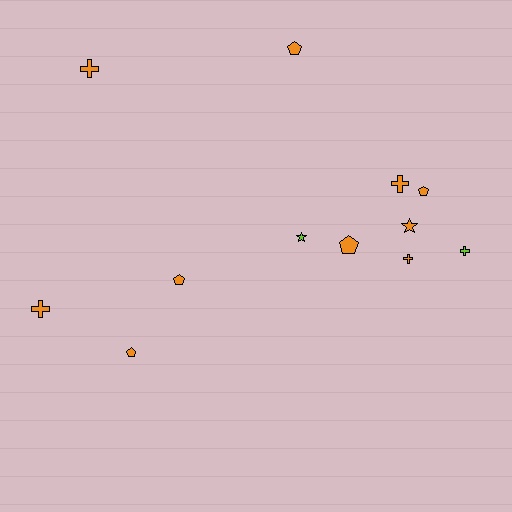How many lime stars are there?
There is 1 lime star.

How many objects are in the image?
There are 12 objects.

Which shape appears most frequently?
Pentagon, with 5 objects.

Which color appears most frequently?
Orange, with 10 objects.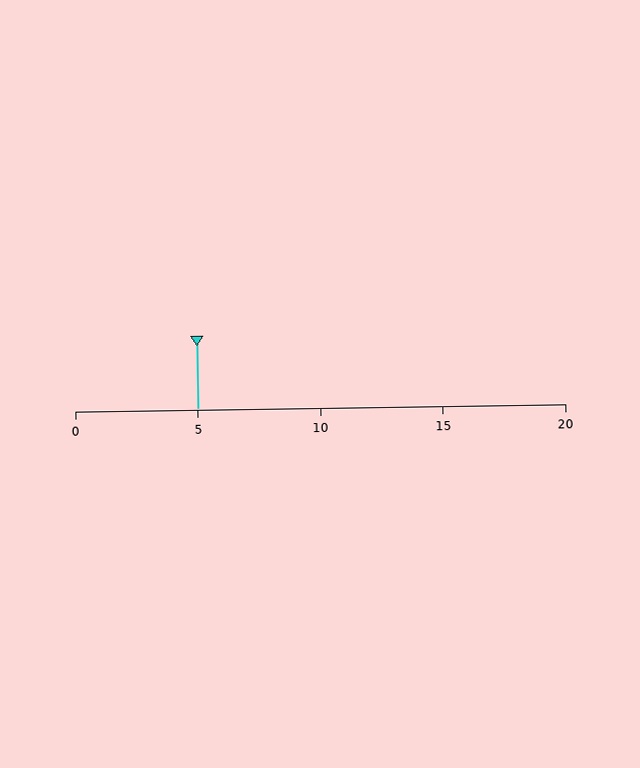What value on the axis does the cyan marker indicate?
The marker indicates approximately 5.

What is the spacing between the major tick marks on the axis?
The major ticks are spaced 5 apart.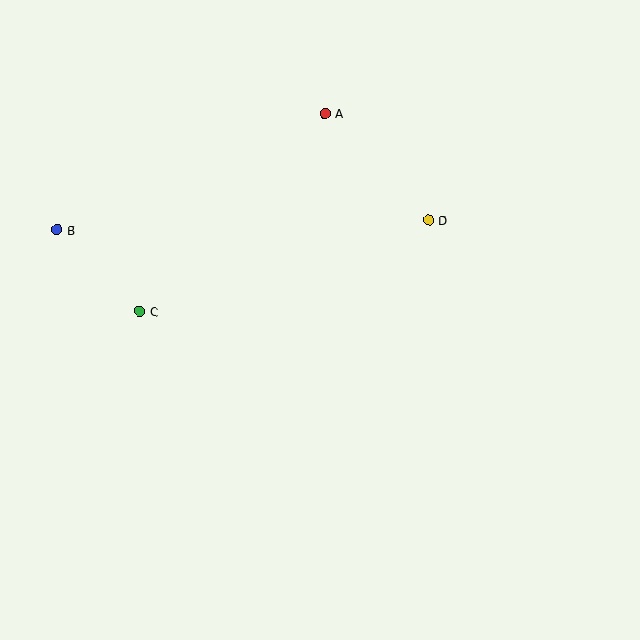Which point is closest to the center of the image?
Point D at (429, 220) is closest to the center.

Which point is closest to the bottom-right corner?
Point D is closest to the bottom-right corner.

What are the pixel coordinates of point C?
Point C is at (140, 311).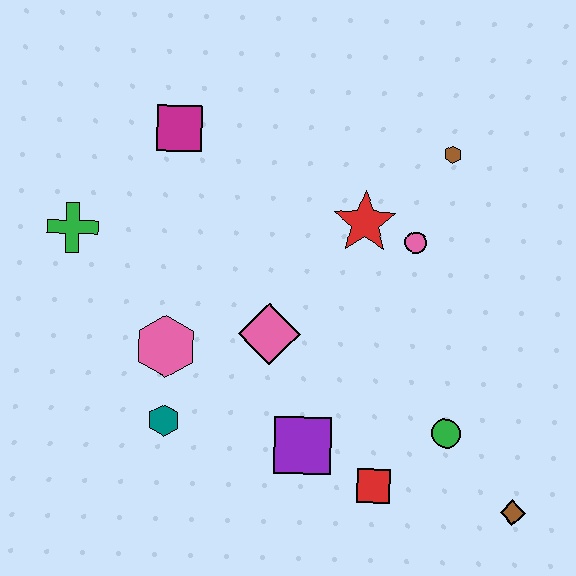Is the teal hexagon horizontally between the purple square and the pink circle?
No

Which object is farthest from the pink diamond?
The brown diamond is farthest from the pink diamond.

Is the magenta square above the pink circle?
Yes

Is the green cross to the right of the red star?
No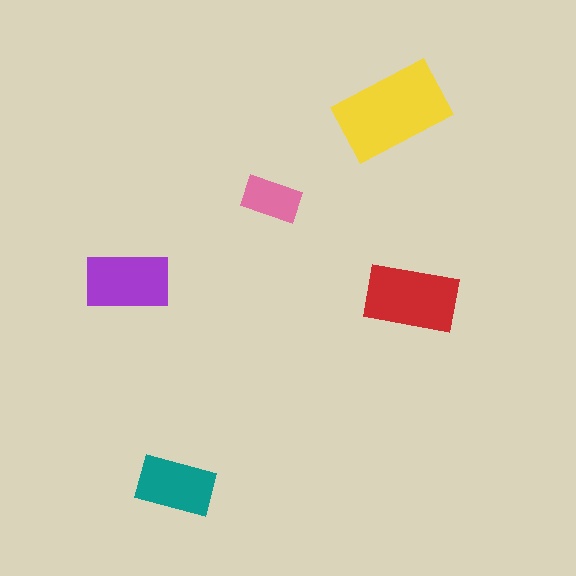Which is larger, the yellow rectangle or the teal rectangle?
The yellow one.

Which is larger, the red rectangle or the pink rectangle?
The red one.